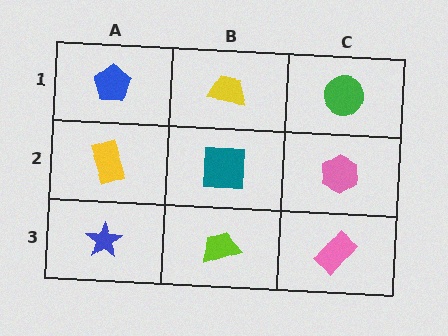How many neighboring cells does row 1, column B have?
3.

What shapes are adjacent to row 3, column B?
A teal square (row 2, column B), a blue star (row 3, column A), a pink rectangle (row 3, column C).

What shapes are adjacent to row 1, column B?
A teal square (row 2, column B), a blue pentagon (row 1, column A), a green circle (row 1, column C).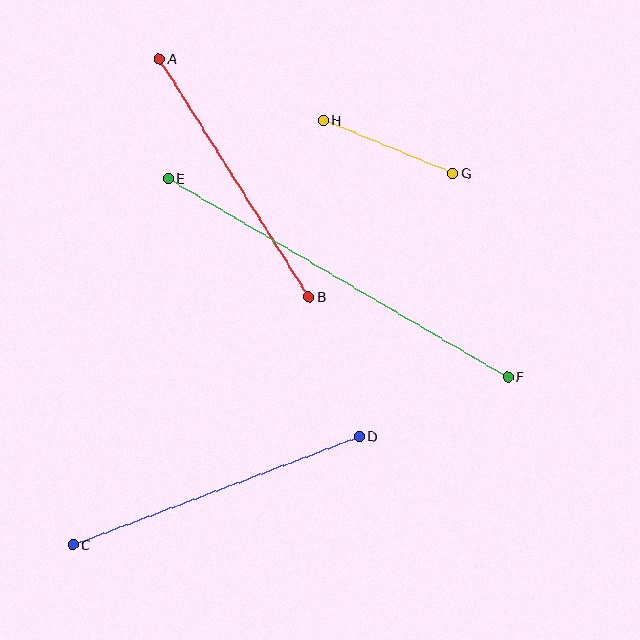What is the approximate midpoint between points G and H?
The midpoint is at approximately (388, 146) pixels.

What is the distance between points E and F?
The distance is approximately 393 pixels.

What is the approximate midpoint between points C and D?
The midpoint is at approximately (216, 490) pixels.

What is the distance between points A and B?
The distance is approximately 281 pixels.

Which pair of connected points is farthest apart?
Points E and F are farthest apart.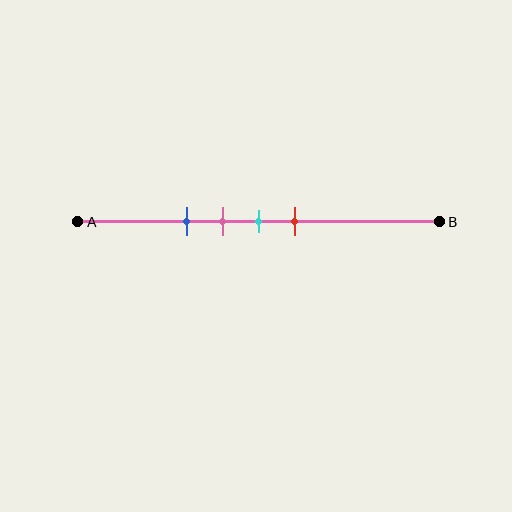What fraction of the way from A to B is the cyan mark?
The cyan mark is approximately 50% (0.5) of the way from A to B.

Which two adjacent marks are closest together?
The pink and cyan marks are the closest adjacent pair.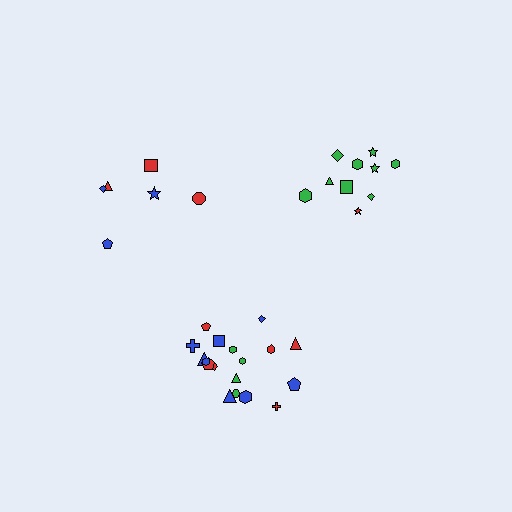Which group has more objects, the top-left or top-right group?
The top-right group.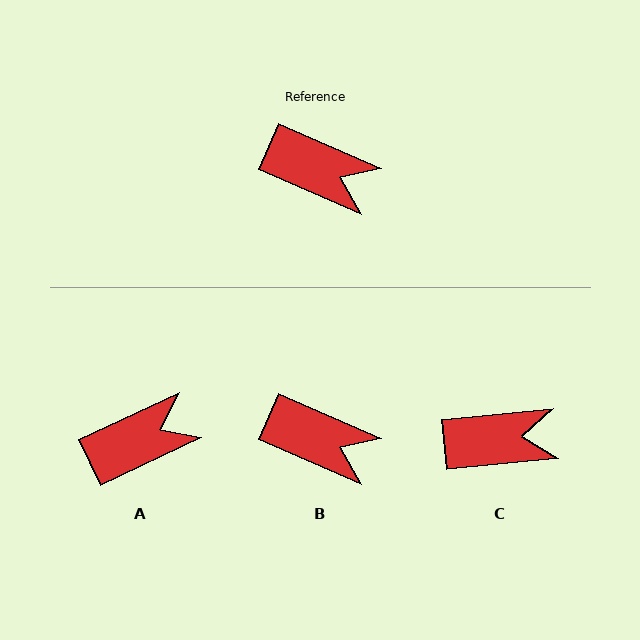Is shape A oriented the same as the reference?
No, it is off by about 49 degrees.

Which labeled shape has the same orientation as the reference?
B.